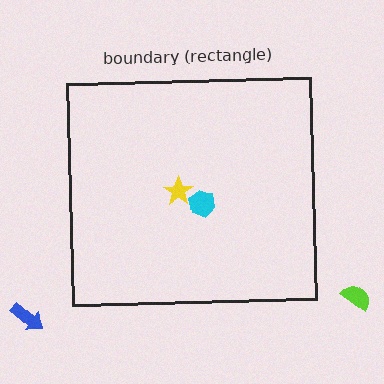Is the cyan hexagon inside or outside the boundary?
Inside.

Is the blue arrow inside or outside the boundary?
Outside.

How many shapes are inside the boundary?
2 inside, 2 outside.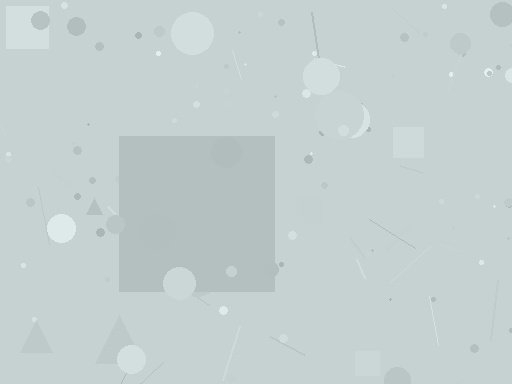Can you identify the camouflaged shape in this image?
The camouflaged shape is a square.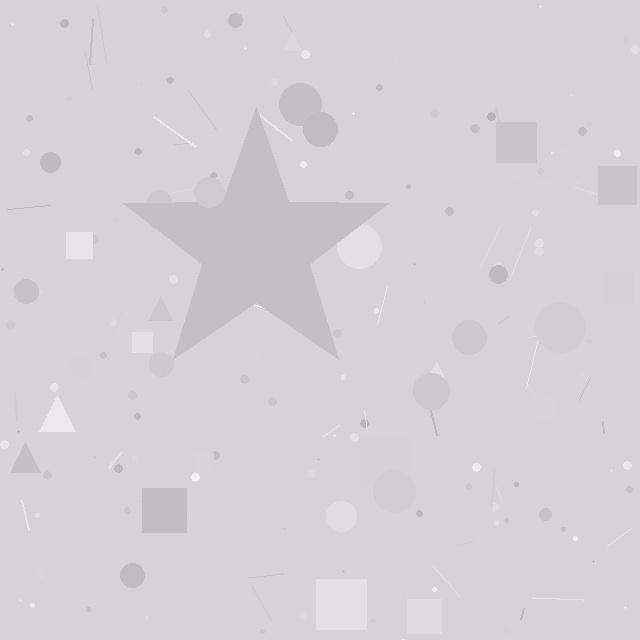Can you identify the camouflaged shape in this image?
The camouflaged shape is a star.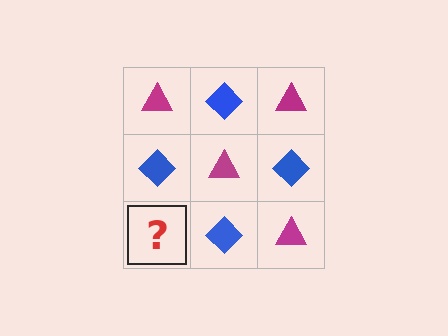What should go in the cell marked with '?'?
The missing cell should contain a magenta triangle.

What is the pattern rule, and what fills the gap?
The rule is that it alternates magenta triangle and blue diamond in a checkerboard pattern. The gap should be filled with a magenta triangle.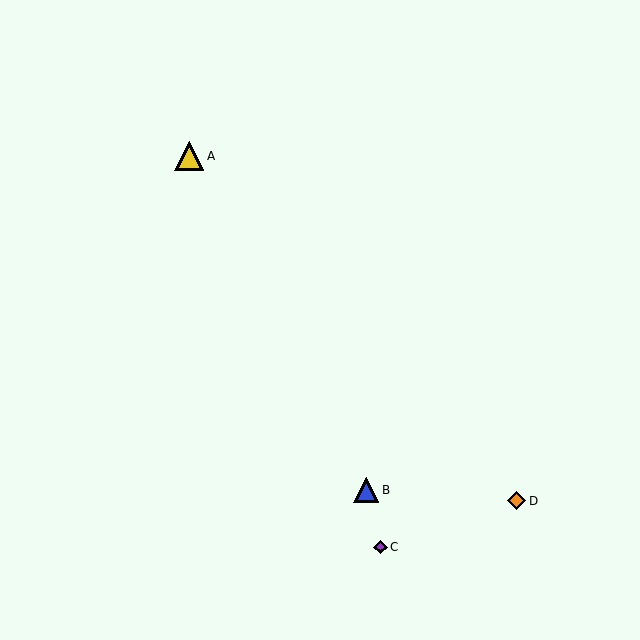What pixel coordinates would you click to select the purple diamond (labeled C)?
Click at (381, 547) to select the purple diamond C.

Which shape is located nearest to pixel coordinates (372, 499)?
The blue triangle (labeled B) at (366, 490) is nearest to that location.